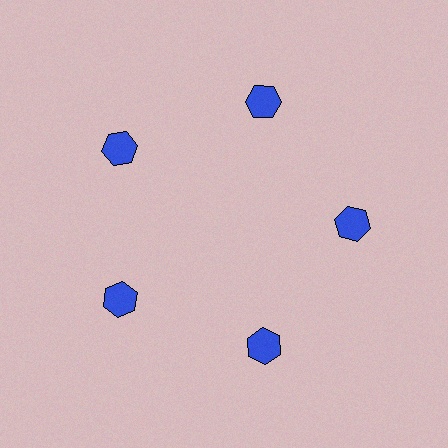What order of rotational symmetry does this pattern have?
This pattern has 5-fold rotational symmetry.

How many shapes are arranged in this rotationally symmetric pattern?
There are 5 shapes, arranged in 5 groups of 1.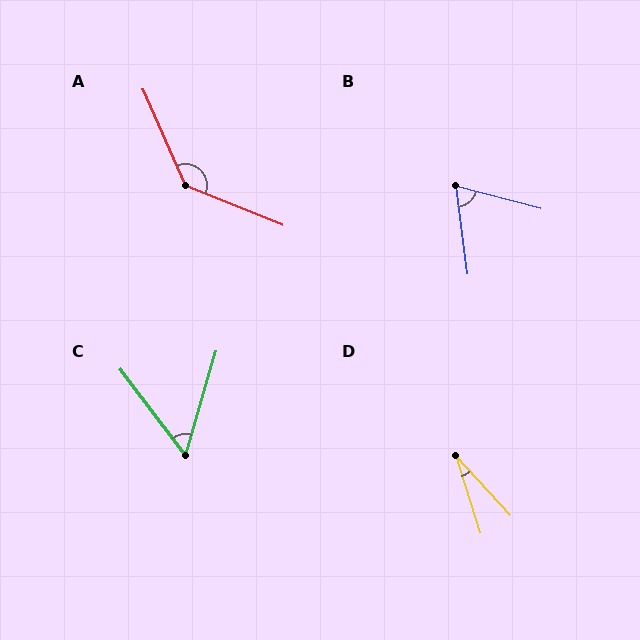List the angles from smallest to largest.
D (25°), C (53°), B (68°), A (136°).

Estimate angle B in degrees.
Approximately 68 degrees.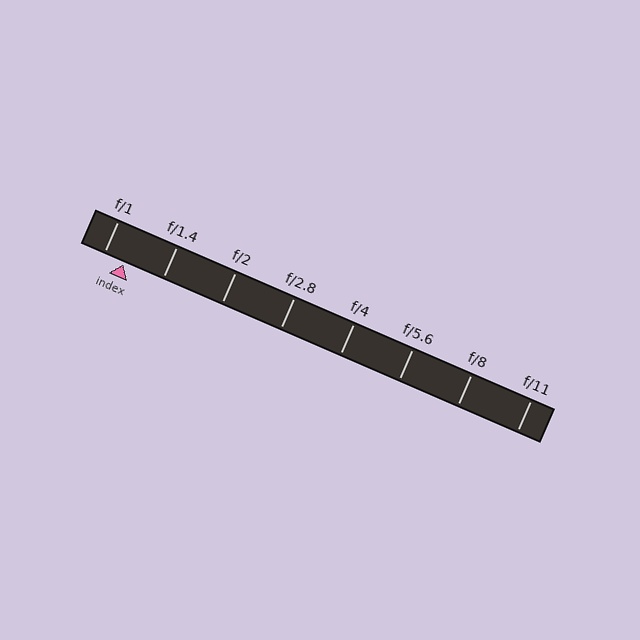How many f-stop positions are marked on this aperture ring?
There are 8 f-stop positions marked.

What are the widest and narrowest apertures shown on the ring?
The widest aperture shown is f/1 and the narrowest is f/11.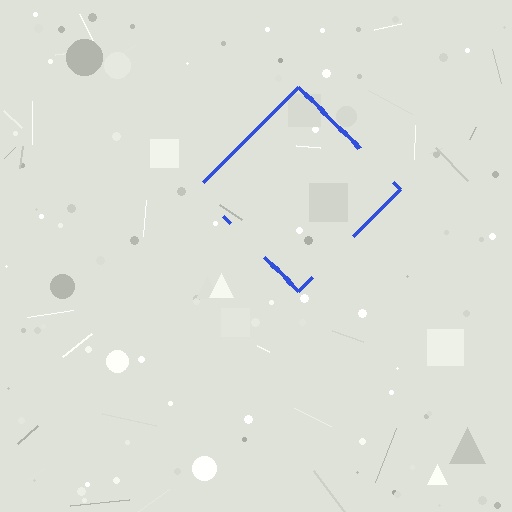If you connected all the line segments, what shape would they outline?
They would outline a diamond.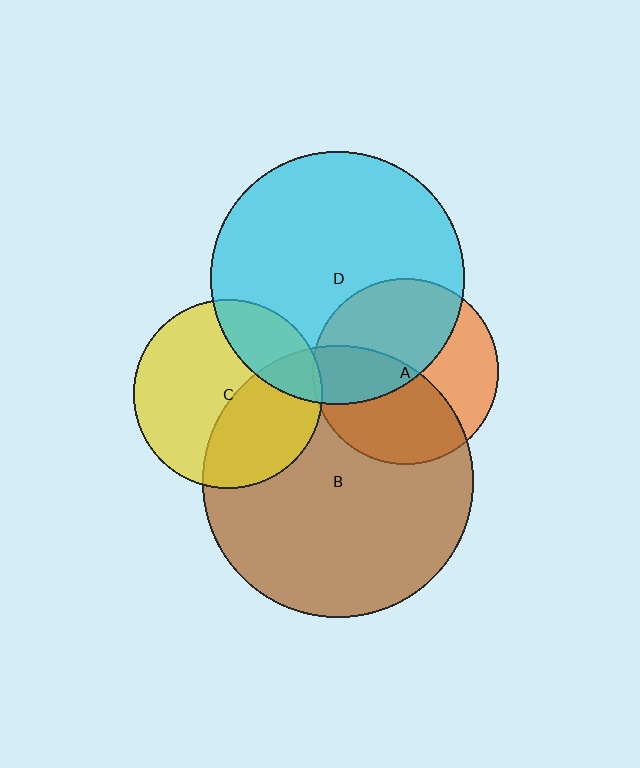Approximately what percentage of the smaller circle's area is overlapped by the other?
Approximately 50%.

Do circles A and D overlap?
Yes.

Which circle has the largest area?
Circle B (brown).